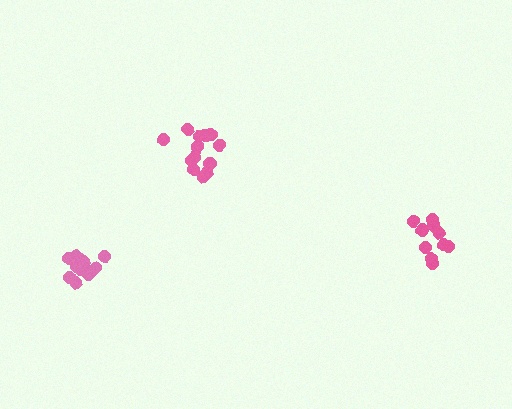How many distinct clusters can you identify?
There are 3 distinct clusters.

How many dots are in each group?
Group 1: 12 dots, Group 2: 13 dots, Group 3: 15 dots (40 total).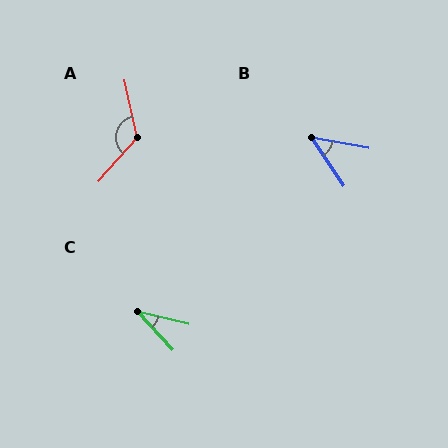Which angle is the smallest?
C, at approximately 33 degrees.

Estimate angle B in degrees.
Approximately 46 degrees.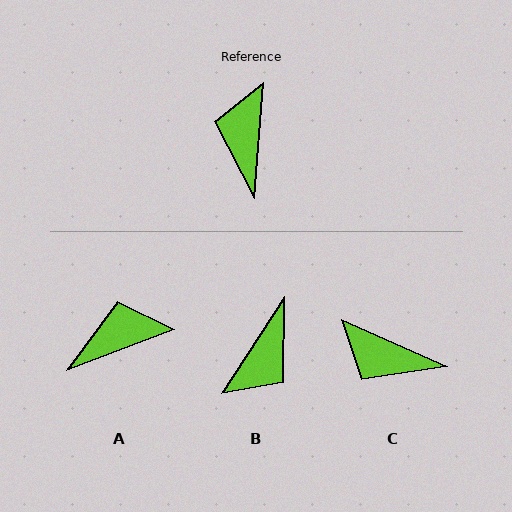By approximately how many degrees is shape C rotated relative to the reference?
Approximately 71 degrees counter-clockwise.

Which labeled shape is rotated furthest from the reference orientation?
B, about 152 degrees away.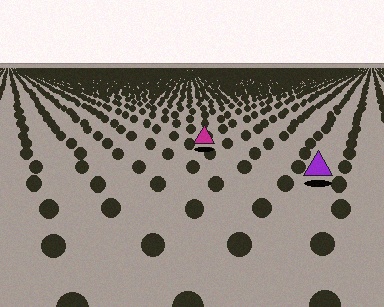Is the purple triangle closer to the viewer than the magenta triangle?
Yes. The purple triangle is closer — you can tell from the texture gradient: the ground texture is coarser near it.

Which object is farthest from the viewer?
The magenta triangle is farthest from the viewer. It appears smaller and the ground texture around it is denser.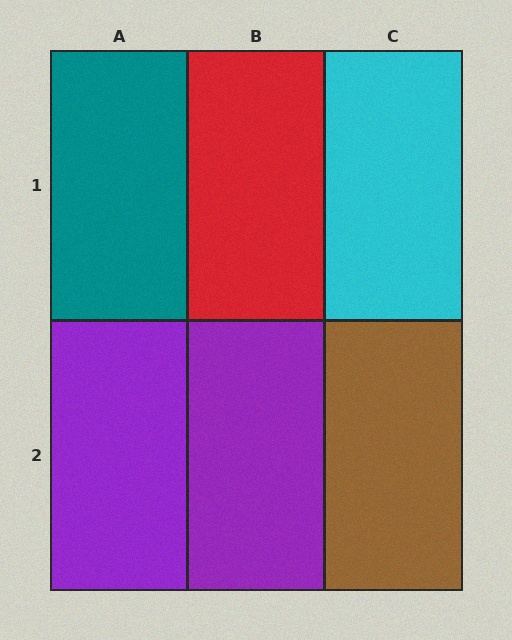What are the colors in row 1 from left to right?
Teal, red, cyan.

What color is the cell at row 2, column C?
Brown.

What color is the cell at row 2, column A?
Purple.